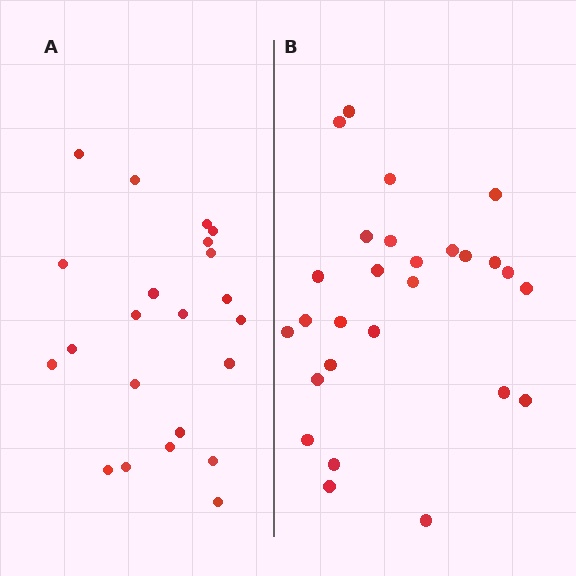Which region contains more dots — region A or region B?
Region B (the right region) has more dots.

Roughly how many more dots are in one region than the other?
Region B has about 5 more dots than region A.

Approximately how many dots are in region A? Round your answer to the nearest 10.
About 20 dots. (The exact count is 22, which rounds to 20.)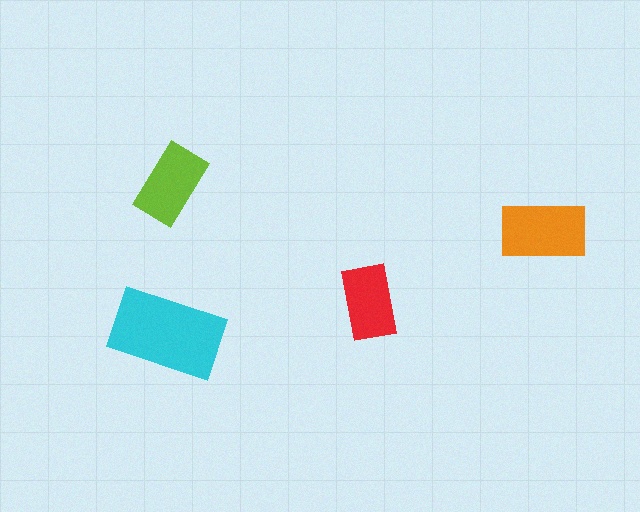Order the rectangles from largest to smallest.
the cyan one, the orange one, the lime one, the red one.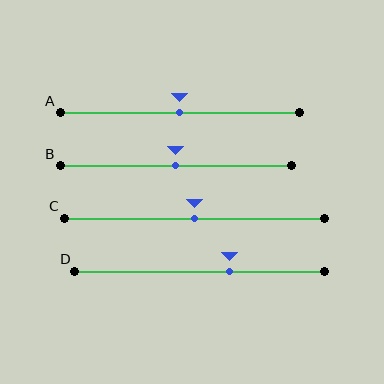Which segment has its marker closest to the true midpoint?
Segment A has its marker closest to the true midpoint.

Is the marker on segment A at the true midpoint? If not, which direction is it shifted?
Yes, the marker on segment A is at the true midpoint.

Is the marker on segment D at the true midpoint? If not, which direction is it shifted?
No, the marker on segment D is shifted to the right by about 12% of the segment length.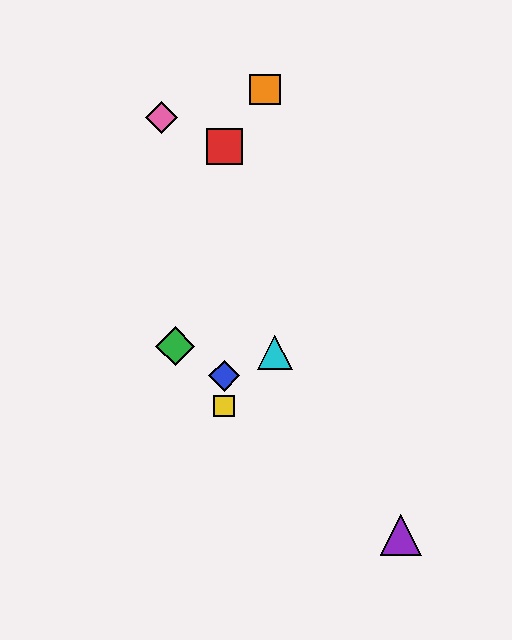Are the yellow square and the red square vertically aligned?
Yes, both are at x≈224.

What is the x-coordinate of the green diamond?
The green diamond is at x≈175.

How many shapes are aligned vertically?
3 shapes (the red square, the blue diamond, the yellow square) are aligned vertically.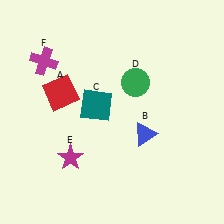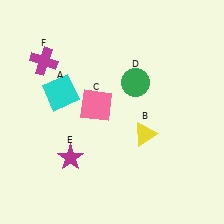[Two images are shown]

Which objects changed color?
A changed from red to cyan. B changed from blue to yellow. C changed from teal to pink.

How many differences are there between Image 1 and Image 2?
There are 3 differences between the two images.